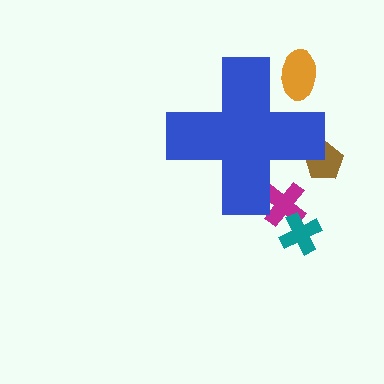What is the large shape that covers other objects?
A blue cross.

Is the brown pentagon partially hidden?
Yes, the brown pentagon is partially hidden behind the blue cross.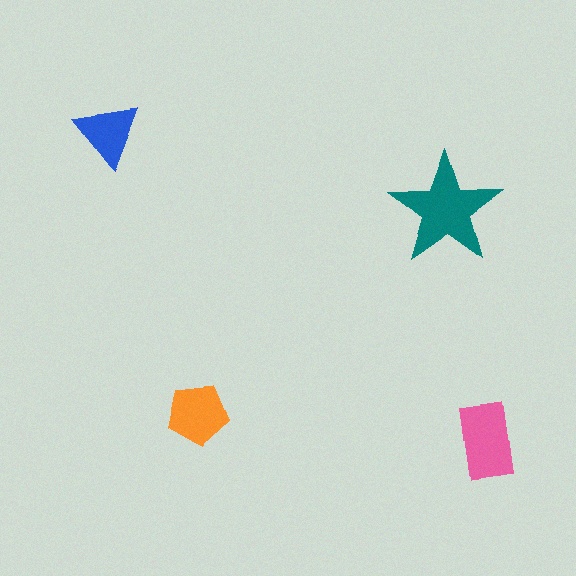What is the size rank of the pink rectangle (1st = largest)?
2nd.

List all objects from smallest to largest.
The blue triangle, the orange pentagon, the pink rectangle, the teal star.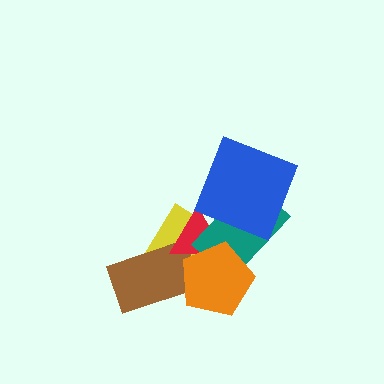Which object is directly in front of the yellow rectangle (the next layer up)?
The brown rectangle is directly in front of the yellow rectangle.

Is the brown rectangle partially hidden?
Yes, it is partially covered by another shape.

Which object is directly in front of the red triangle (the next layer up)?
The teal rectangle is directly in front of the red triangle.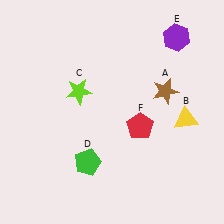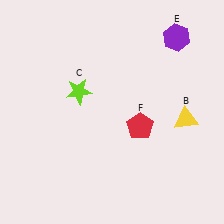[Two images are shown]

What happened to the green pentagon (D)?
The green pentagon (D) was removed in Image 2. It was in the bottom-left area of Image 1.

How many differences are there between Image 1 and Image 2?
There are 2 differences between the two images.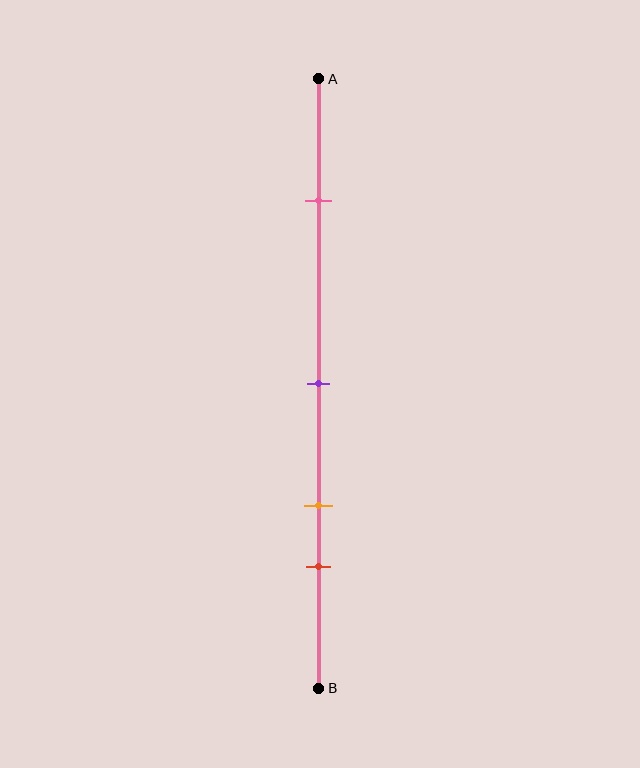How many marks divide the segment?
There are 4 marks dividing the segment.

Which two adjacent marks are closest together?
The orange and red marks are the closest adjacent pair.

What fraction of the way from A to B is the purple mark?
The purple mark is approximately 50% (0.5) of the way from A to B.